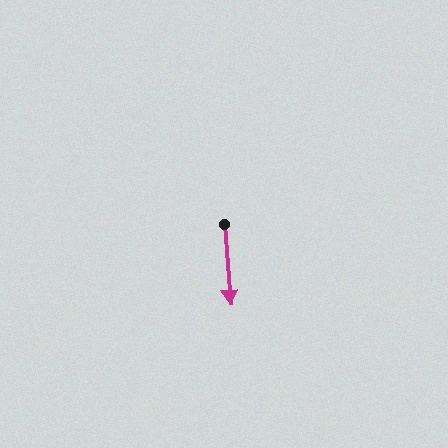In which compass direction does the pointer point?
South.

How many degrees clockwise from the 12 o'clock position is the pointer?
Approximately 176 degrees.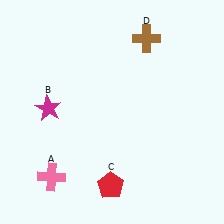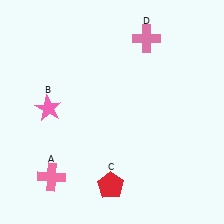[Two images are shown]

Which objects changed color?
B changed from magenta to pink. D changed from brown to pink.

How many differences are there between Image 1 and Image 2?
There are 2 differences between the two images.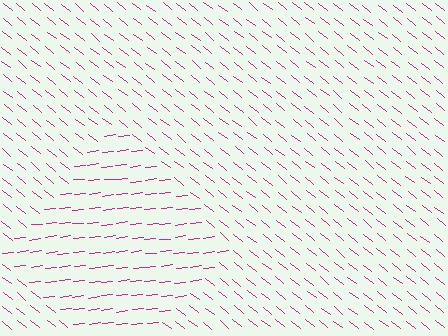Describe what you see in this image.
The image is filled with small magenta line segments. A diamond region in the image has lines oriented differently from the surrounding lines, creating a visible texture boundary.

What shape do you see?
I see a diamond.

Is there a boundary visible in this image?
Yes, there is a texture boundary formed by a change in line orientation.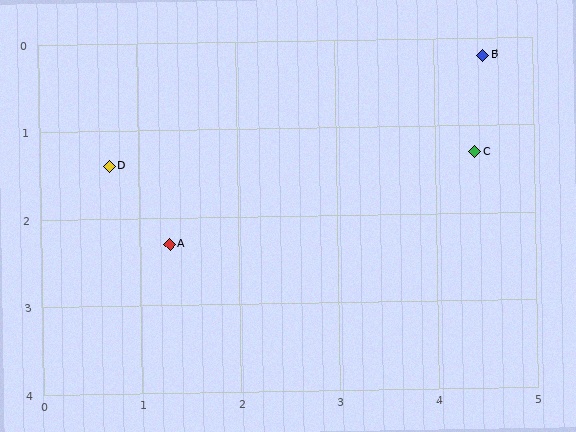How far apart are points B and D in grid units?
Points B and D are about 4.0 grid units apart.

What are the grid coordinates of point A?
Point A is at approximately (1.3, 2.3).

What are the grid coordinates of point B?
Point B is at approximately (4.5, 0.2).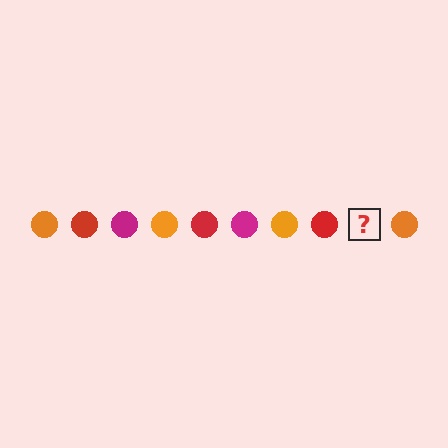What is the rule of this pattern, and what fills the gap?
The rule is that the pattern cycles through orange, red, magenta circles. The gap should be filled with a magenta circle.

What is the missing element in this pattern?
The missing element is a magenta circle.